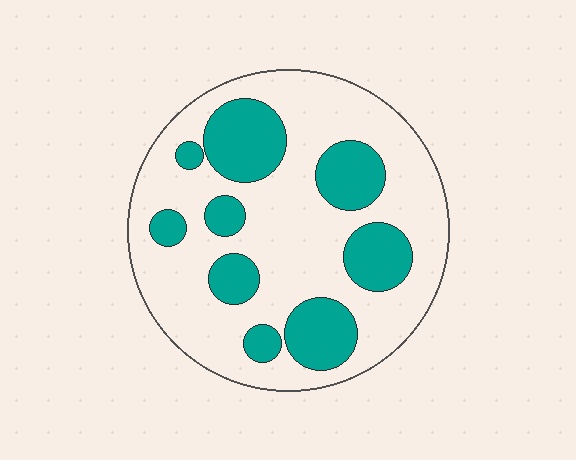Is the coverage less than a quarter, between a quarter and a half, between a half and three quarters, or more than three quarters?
Between a quarter and a half.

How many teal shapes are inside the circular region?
9.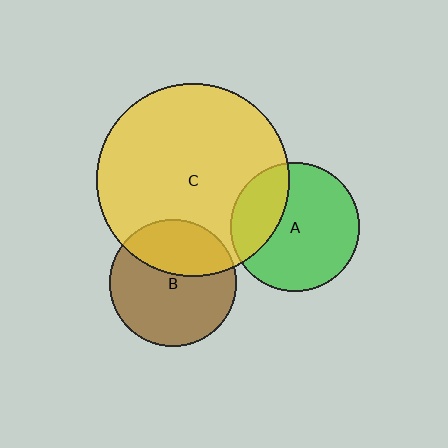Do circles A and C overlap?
Yes.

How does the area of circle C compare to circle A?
Approximately 2.2 times.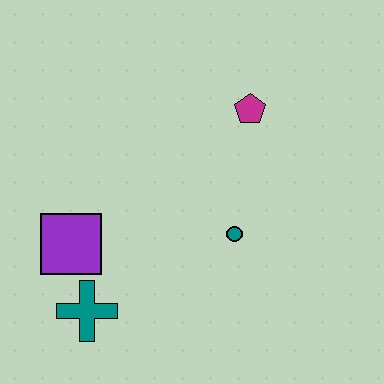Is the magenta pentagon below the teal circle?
No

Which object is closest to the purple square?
The teal cross is closest to the purple square.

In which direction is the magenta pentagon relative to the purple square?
The magenta pentagon is to the right of the purple square.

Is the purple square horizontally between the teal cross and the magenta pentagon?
No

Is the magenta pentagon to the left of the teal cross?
No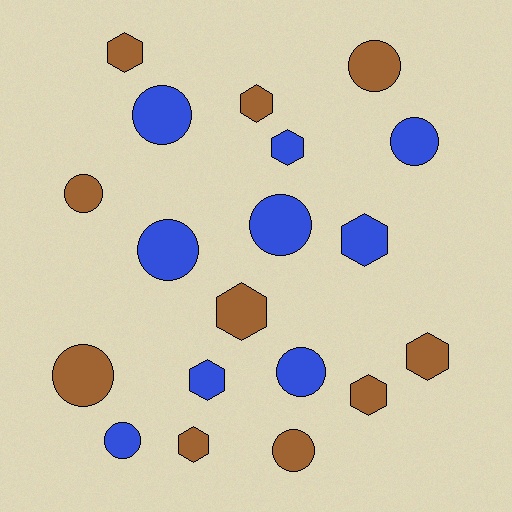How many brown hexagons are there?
There are 6 brown hexagons.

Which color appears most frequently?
Brown, with 10 objects.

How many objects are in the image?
There are 19 objects.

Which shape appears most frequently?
Circle, with 10 objects.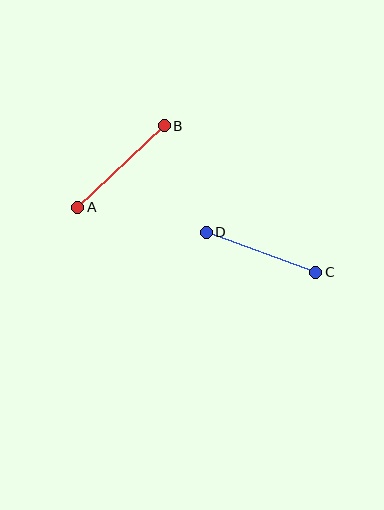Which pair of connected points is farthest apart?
Points A and B are farthest apart.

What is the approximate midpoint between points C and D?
The midpoint is at approximately (261, 252) pixels.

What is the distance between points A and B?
The distance is approximately 119 pixels.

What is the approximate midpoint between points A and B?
The midpoint is at approximately (121, 167) pixels.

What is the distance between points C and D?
The distance is approximately 117 pixels.